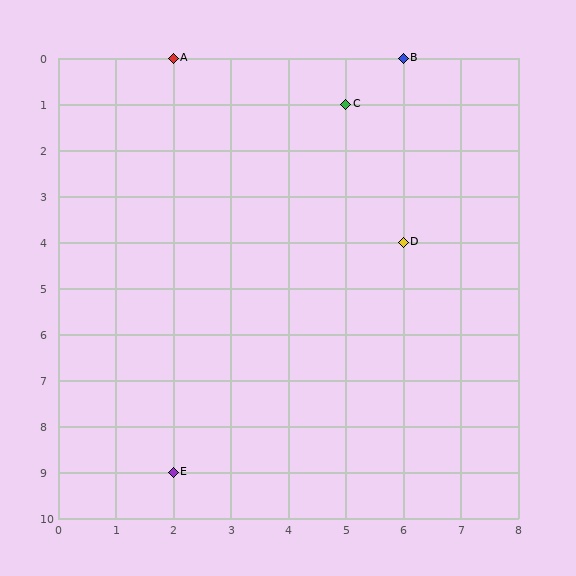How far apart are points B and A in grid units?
Points B and A are 4 columns apart.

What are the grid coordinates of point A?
Point A is at grid coordinates (2, 0).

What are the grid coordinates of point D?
Point D is at grid coordinates (6, 4).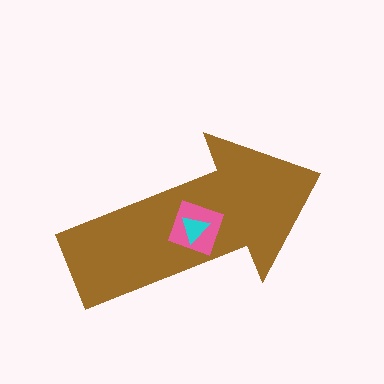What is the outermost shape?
The brown arrow.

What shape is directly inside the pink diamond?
The cyan triangle.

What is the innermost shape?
The cyan triangle.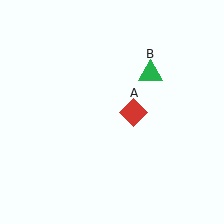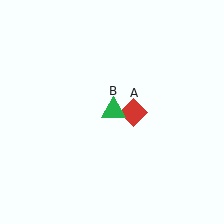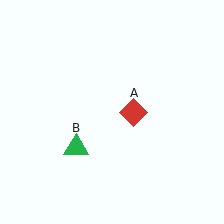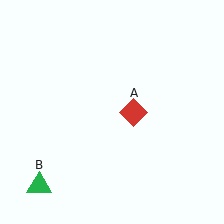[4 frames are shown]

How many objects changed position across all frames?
1 object changed position: green triangle (object B).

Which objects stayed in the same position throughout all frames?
Red diamond (object A) remained stationary.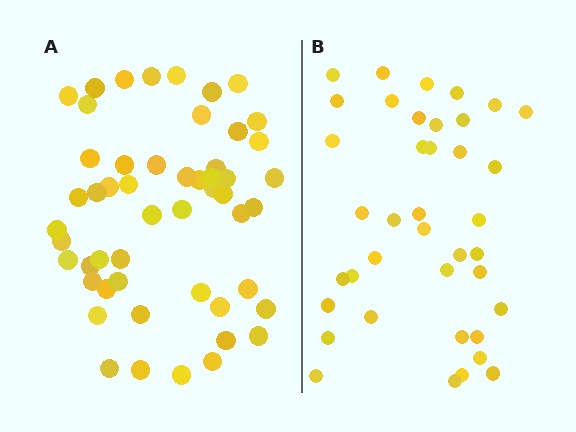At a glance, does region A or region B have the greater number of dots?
Region A (the left region) has more dots.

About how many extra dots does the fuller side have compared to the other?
Region A has approximately 15 more dots than region B.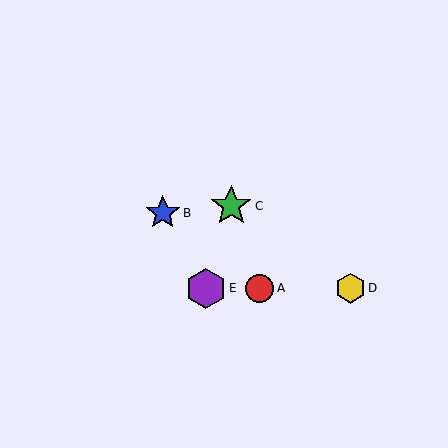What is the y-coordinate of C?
Object C is at y≈206.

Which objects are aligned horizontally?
Objects A, D, E are aligned horizontally.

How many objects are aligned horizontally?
3 objects (A, D, E) are aligned horizontally.